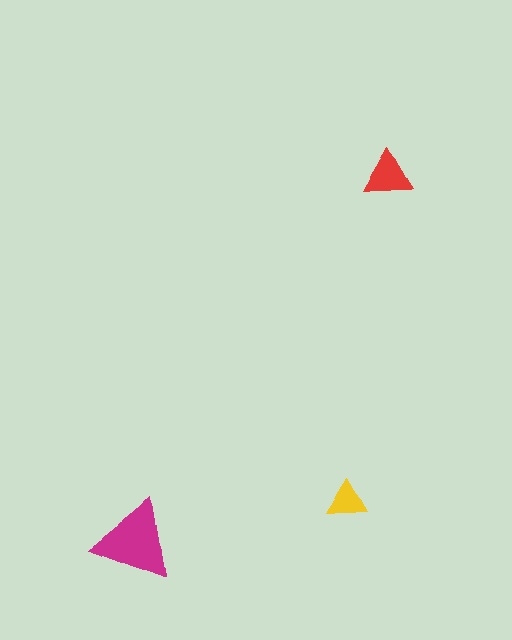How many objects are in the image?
There are 3 objects in the image.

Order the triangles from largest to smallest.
the magenta one, the red one, the yellow one.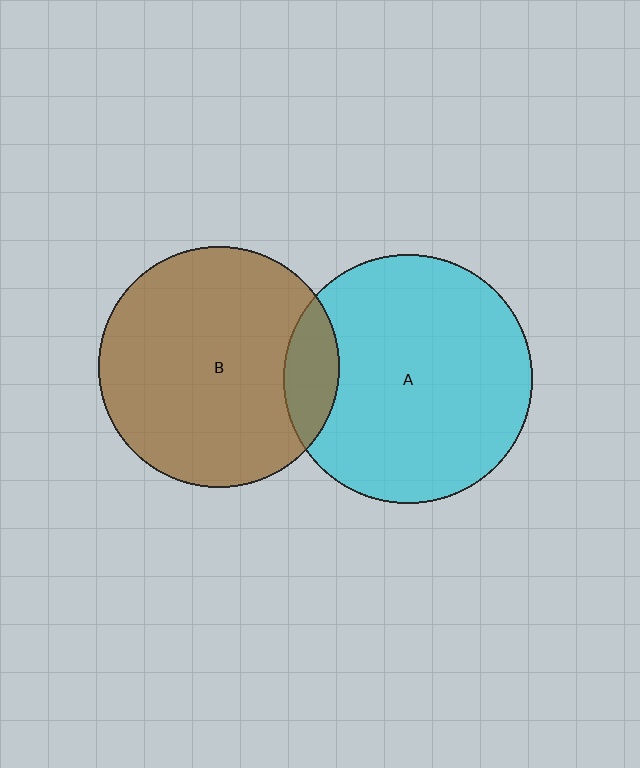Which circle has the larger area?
Circle A (cyan).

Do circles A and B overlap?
Yes.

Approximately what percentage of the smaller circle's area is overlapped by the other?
Approximately 15%.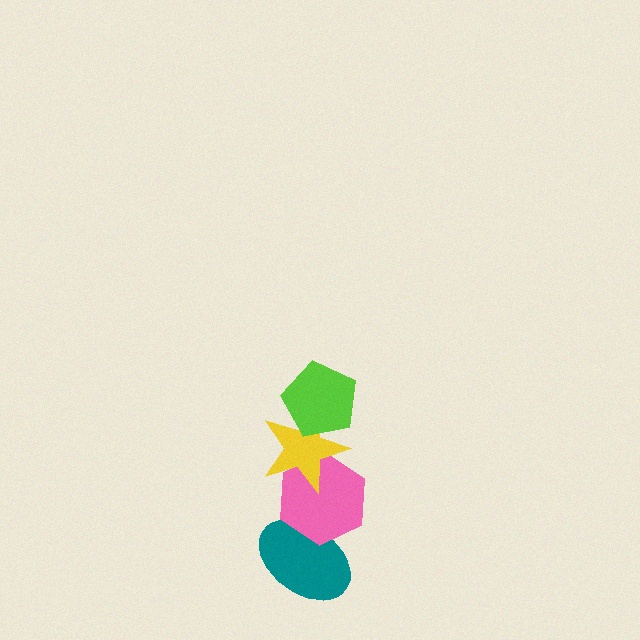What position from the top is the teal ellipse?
The teal ellipse is 4th from the top.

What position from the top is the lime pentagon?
The lime pentagon is 1st from the top.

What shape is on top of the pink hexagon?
The yellow star is on top of the pink hexagon.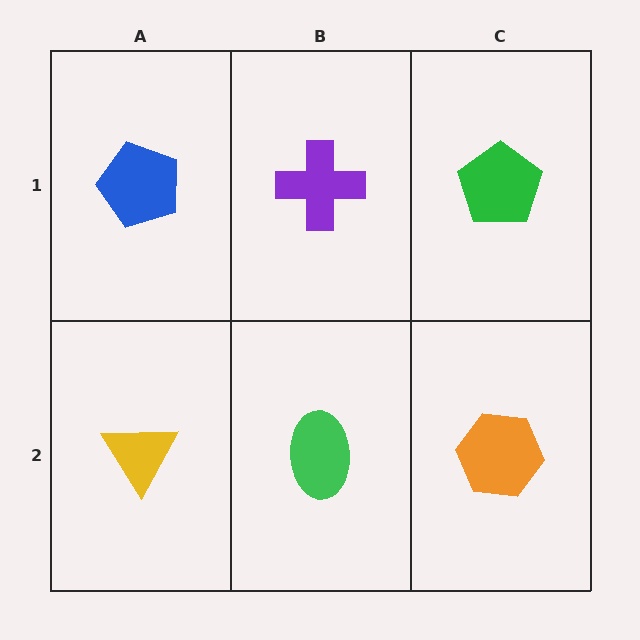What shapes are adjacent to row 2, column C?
A green pentagon (row 1, column C), a green ellipse (row 2, column B).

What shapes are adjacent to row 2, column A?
A blue pentagon (row 1, column A), a green ellipse (row 2, column B).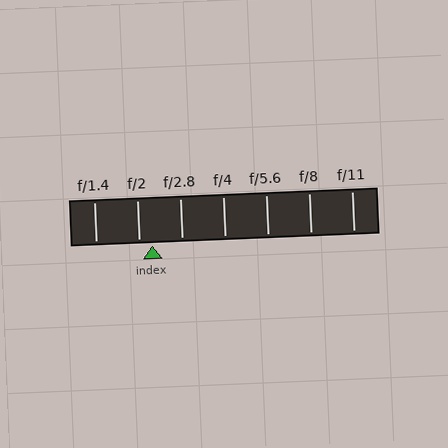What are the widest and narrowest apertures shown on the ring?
The widest aperture shown is f/1.4 and the narrowest is f/11.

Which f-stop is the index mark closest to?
The index mark is closest to f/2.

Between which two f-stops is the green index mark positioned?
The index mark is between f/2 and f/2.8.